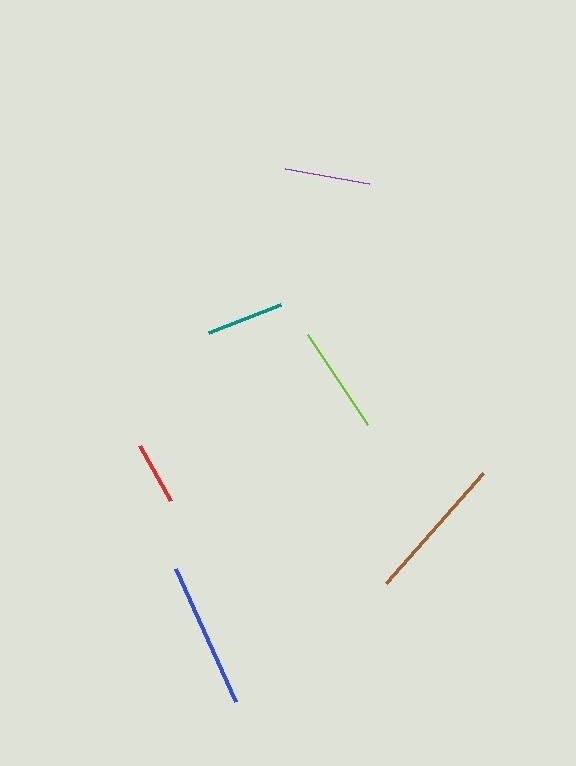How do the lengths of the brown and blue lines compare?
The brown and blue lines are approximately the same length.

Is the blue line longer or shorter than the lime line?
The blue line is longer than the lime line.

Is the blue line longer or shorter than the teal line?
The blue line is longer than the teal line.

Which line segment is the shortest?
The red line is the shortest at approximately 63 pixels.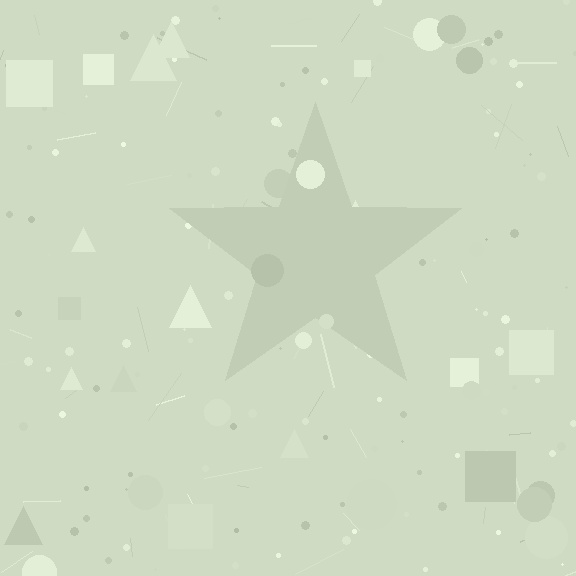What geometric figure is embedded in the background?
A star is embedded in the background.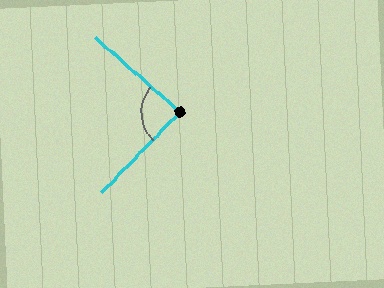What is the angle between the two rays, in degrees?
Approximately 87 degrees.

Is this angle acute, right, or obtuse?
It is approximately a right angle.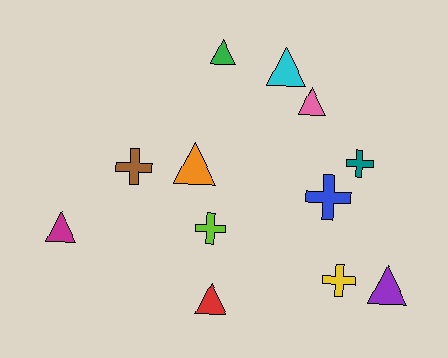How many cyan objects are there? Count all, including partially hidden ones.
There is 1 cyan object.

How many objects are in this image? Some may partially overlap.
There are 12 objects.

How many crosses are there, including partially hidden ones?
There are 5 crosses.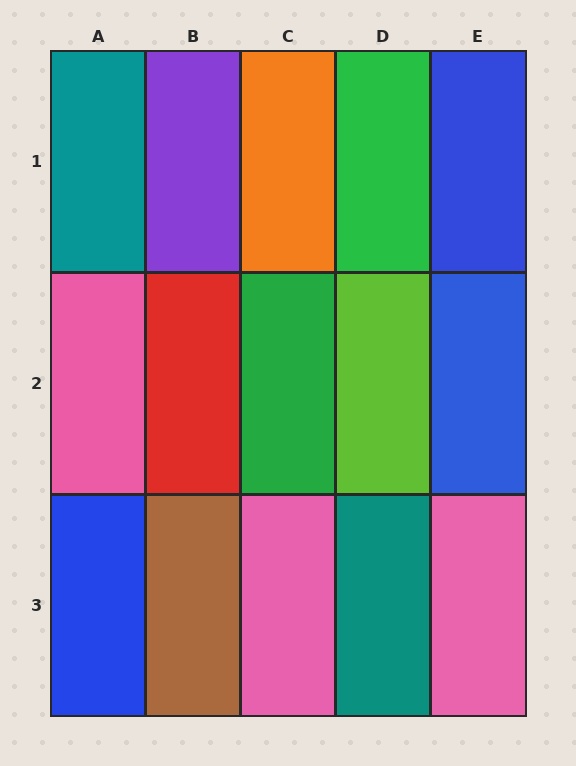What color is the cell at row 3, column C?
Pink.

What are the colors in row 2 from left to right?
Pink, red, green, lime, blue.